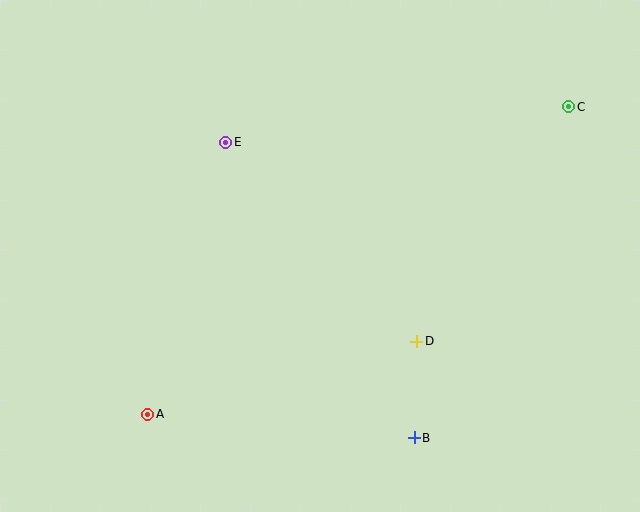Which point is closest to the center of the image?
Point D at (417, 341) is closest to the center.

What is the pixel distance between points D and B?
The distance between D and B is 96 pixels.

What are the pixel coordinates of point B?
Point B is at (414, 438).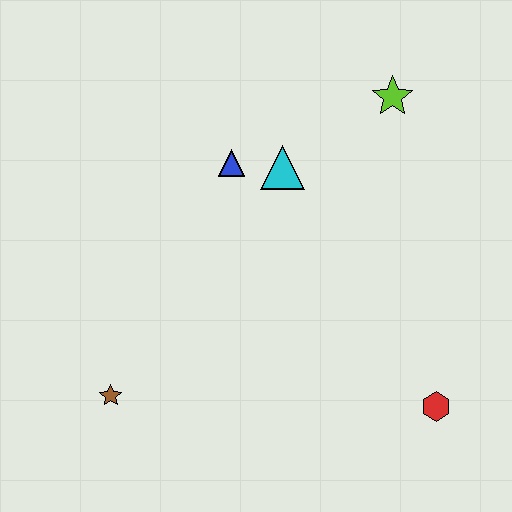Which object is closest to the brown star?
The blue triangle is closest to the brown star.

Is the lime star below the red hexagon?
No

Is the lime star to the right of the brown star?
Yes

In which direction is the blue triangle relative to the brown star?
The blue triangle is above the brown star.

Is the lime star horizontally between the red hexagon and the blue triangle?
Yes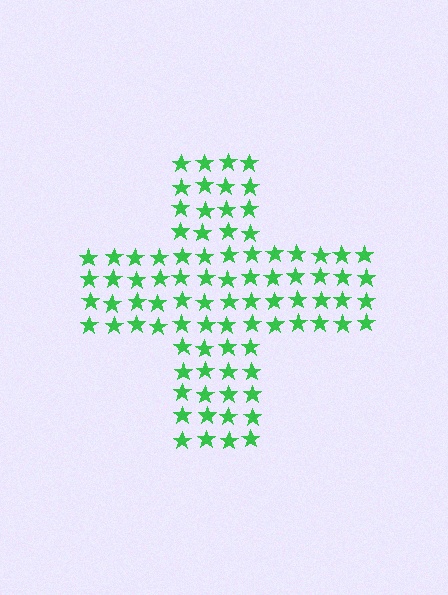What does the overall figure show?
The overall figure shows a cross.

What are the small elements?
The small elements are stars.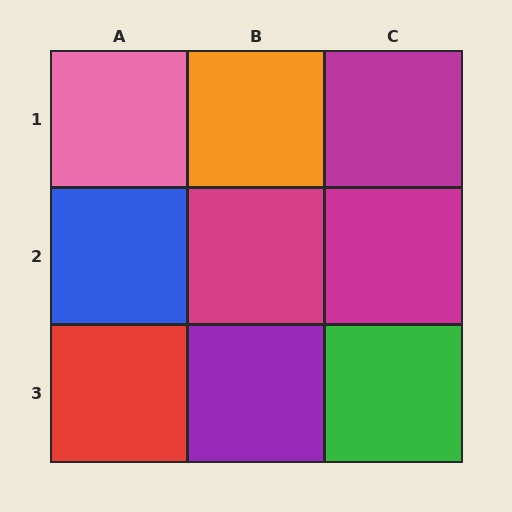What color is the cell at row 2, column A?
Blue.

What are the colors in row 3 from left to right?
Red, purple, green.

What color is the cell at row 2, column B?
Magenta.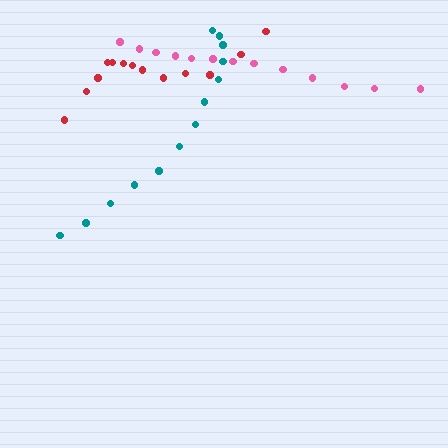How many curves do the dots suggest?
There are 3 distinct paths.